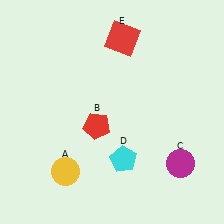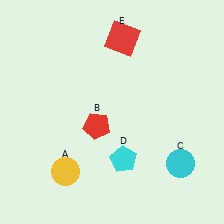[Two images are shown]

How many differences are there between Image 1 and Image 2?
There is 1 difference between the two images.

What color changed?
The circle (C) changed from magenta in Image 1 to cyan in Image 2.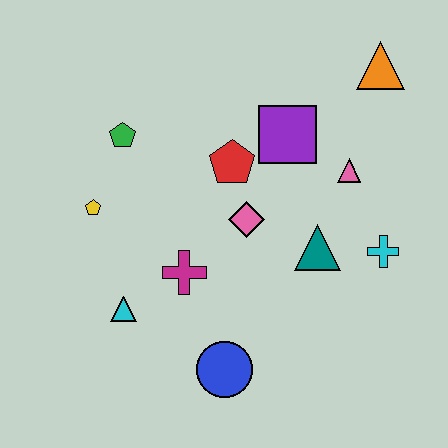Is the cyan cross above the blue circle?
Yes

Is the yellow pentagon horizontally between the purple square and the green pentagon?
No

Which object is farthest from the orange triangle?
The cyan triangle is farthest from the orange triangle.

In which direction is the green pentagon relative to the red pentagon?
The green pentagon is to the left of the red pentagon.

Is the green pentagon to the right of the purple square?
No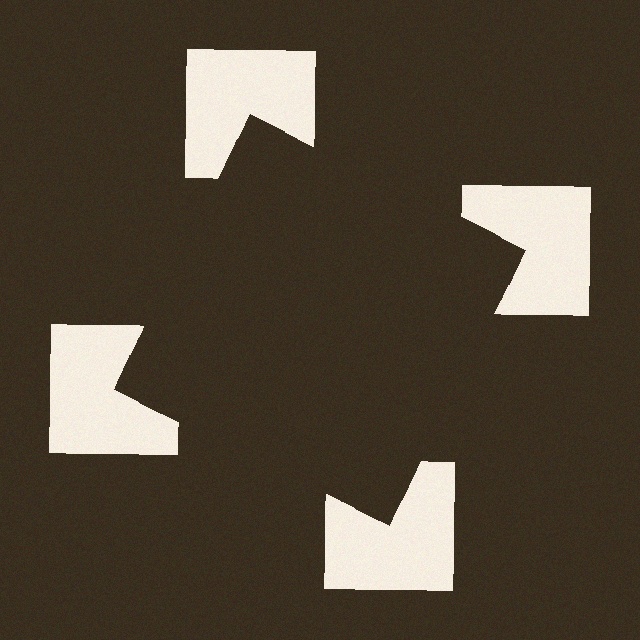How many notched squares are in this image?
There are 4 — one at each vertex of the illusory square.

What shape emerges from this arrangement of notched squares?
An illusory square — its edges are inferred from the aligned wedge cuts in the notched squares, not physically drawn.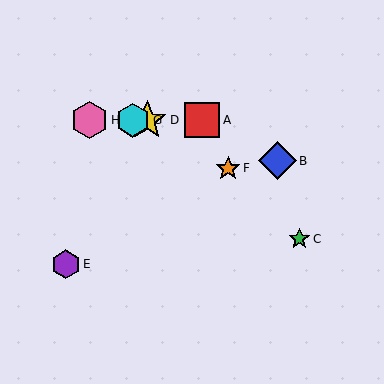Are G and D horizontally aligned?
Yes, both are at y≈120.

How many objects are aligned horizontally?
4 objects (A, D, G, H) are aligned horizontally.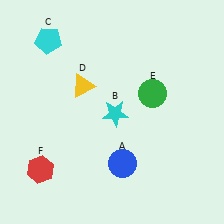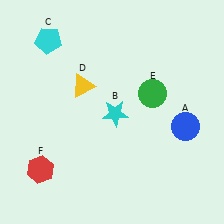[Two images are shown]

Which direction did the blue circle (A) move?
The blue circle (A) moved right.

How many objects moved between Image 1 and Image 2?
1 object moved between the two images.